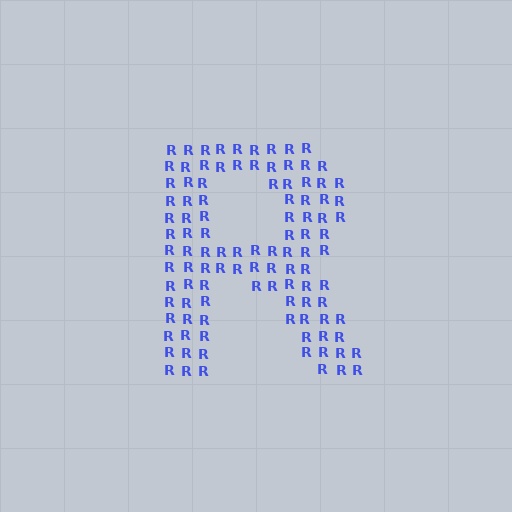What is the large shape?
The large shape is the letter R.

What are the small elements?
The small elements are letter R's.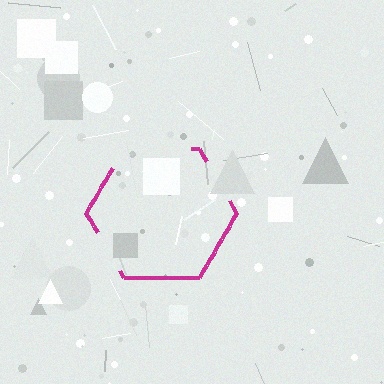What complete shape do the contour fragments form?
The contour fragments form a hexagon.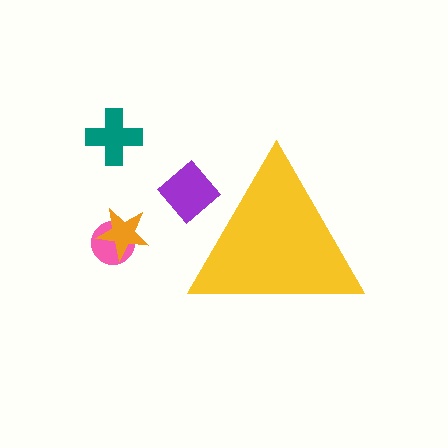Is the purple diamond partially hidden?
Yes, the purple diamond is partially hidden behind the yellow triangle.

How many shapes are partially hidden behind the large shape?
1 shape is partially hidden.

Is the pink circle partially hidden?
No, the pink circle is fully visible.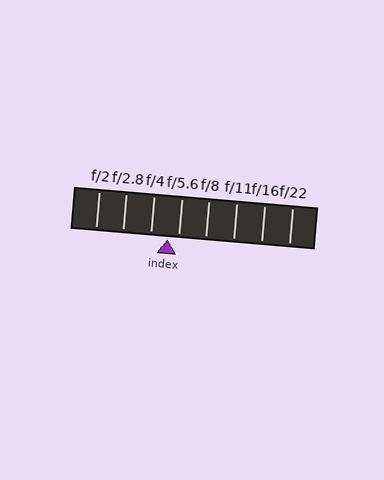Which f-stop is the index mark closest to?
The index mark is closest to f/5.6.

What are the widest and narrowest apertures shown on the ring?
The widest aperture shown is f/2 and the narrowest is f/22.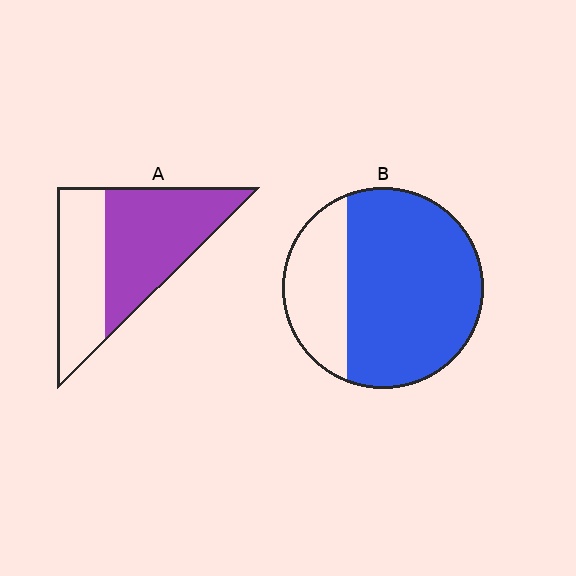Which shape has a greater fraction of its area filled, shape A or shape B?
Shape B.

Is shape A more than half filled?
Yes.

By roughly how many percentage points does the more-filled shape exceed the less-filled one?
By roughly 15 percentage points (B over A).